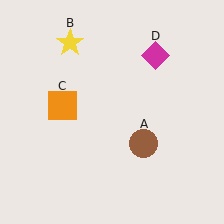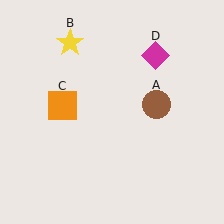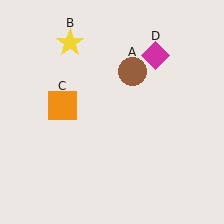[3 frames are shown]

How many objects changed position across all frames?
1 object changed position: brown circle (object A).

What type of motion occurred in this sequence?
The brown circle (object A) rotated counterclockwise around the center of the scene.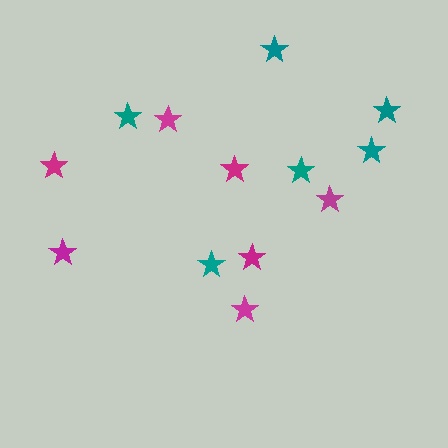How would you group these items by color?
There are 2 groups: one group of teal stars (6) and one group of magenta stars (7).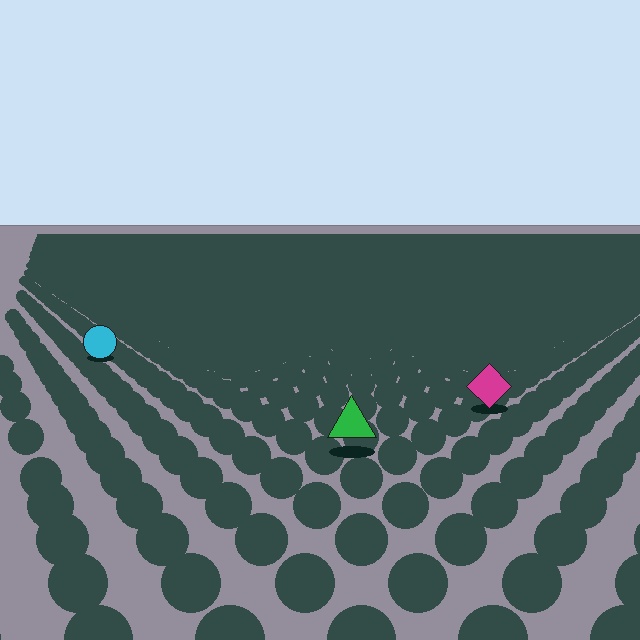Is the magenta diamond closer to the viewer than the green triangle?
No. The green triangle is closer — you can tell from the texture gradient: the ground texture is coarser near it.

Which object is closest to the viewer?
The green triangle is closest. The texture marks near it are larger and more spread out.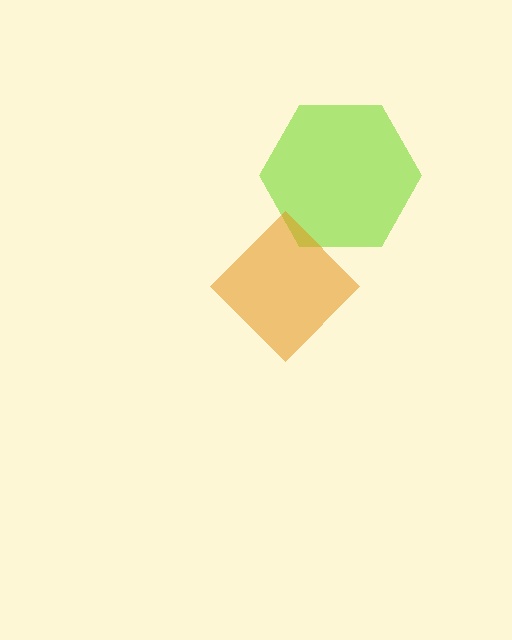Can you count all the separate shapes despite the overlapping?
Yes, there are 2 separate shapes.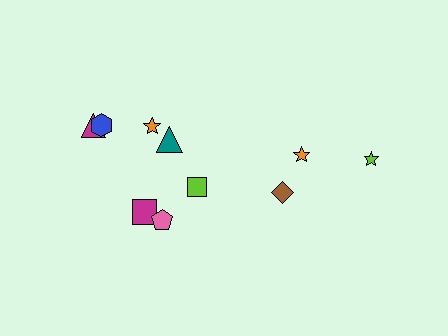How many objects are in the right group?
There are 3 objects.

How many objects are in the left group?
There are 7 objects.